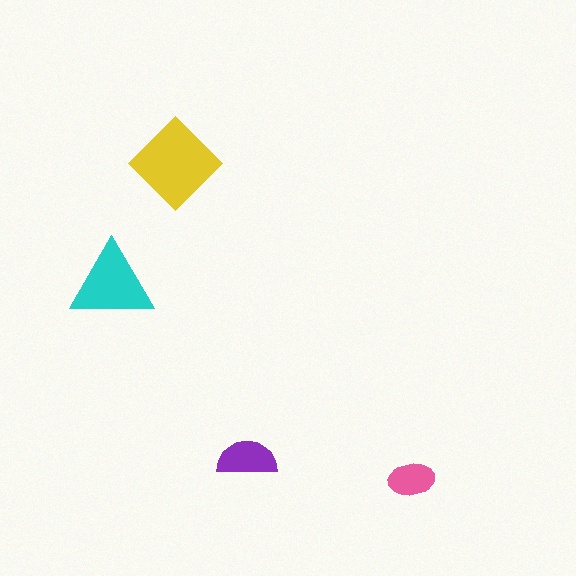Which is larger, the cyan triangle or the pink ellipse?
The cyan triangle.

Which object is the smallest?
The pink ellipse.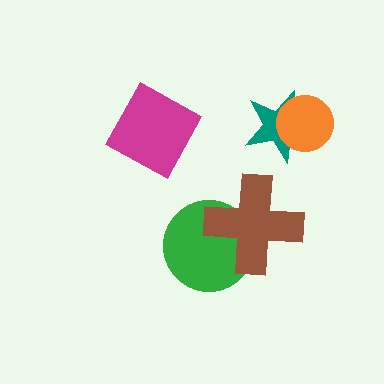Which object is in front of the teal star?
The orange circle is in front of the teal star.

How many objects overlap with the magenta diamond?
0 objects overlap with the magenta diamond.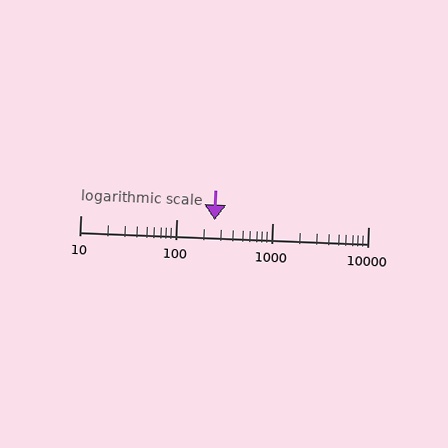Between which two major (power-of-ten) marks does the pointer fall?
The pointer is between 100 and 1000.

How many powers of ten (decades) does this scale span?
The scale spans 3 decades, from 10 to 10000.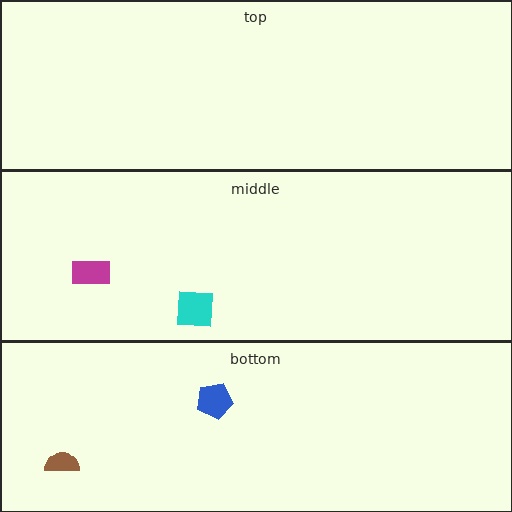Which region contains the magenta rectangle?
The middle region.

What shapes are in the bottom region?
The brown semicircle, the blue pentagon.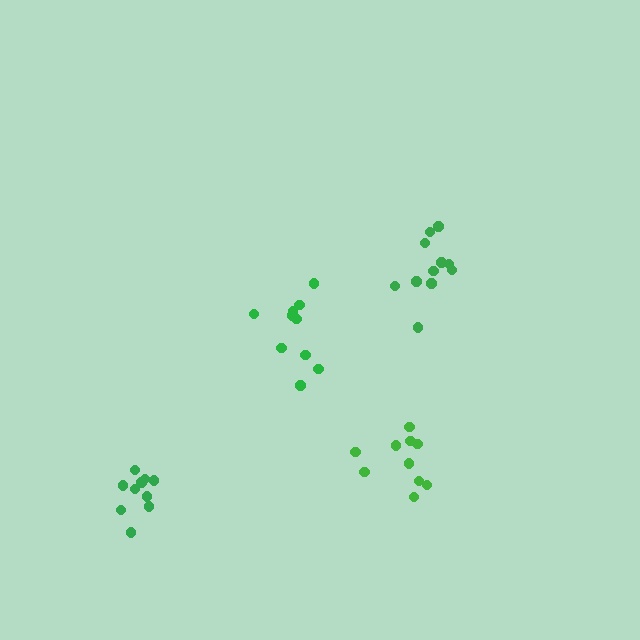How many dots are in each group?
Group 1: 11 dots, Group 2: 10 dots, Group 3: 10 dots, Group 4: 10 dots (41 total).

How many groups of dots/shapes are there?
There are 4 groups.